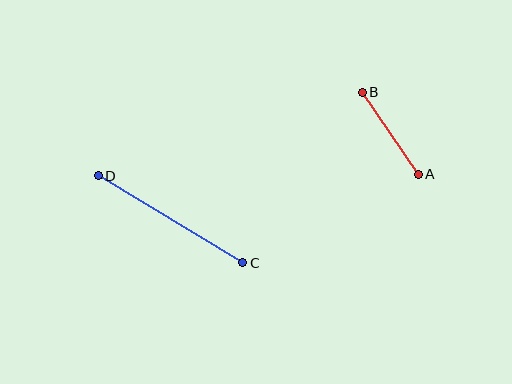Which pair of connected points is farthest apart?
Points C and D are farthest apart.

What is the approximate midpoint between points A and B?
The midpoint is at approximately (390, 133) pixels.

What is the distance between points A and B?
The distance is approximately 99 pixels.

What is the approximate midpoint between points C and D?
The midpoint is at approximately (170, 219) pixels.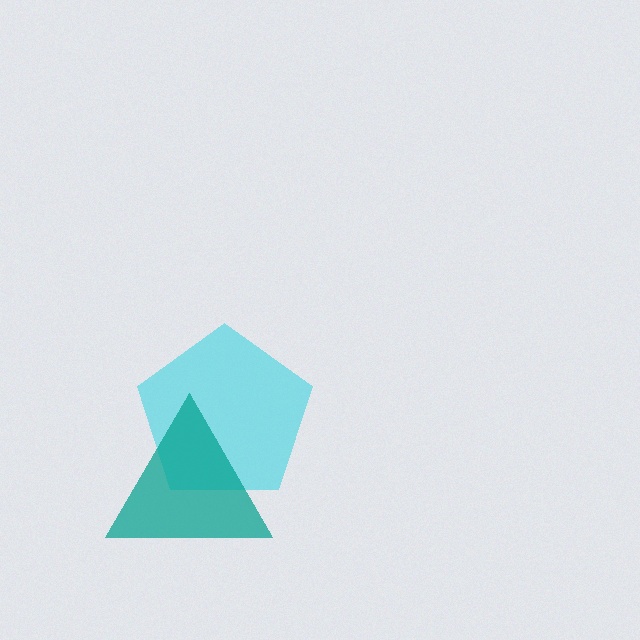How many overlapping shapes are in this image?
There are 2 overlapping shapes in the image.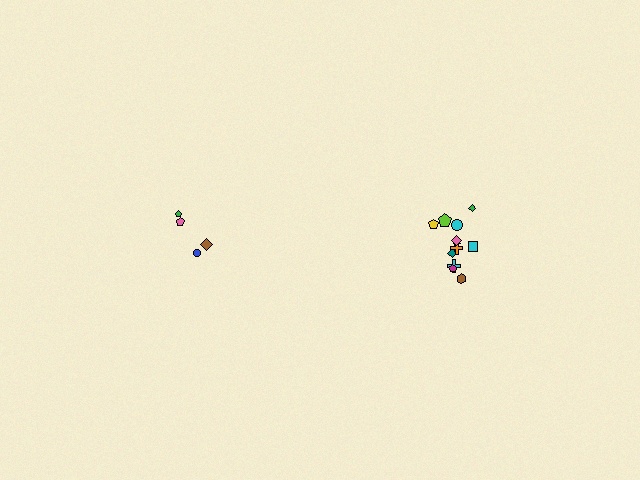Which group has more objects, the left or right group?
The right group.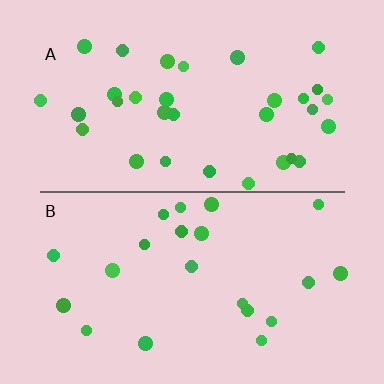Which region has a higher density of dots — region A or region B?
A (the top).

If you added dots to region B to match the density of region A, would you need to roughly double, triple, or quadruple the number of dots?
Approximately double.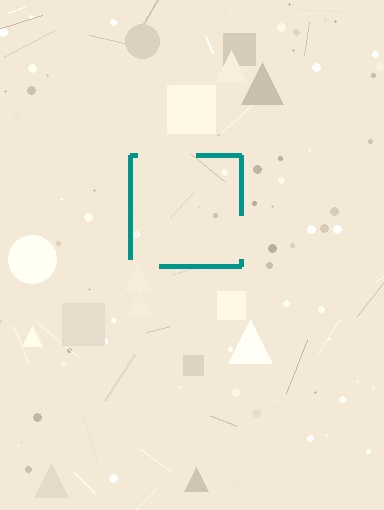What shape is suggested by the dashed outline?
The dashed outline suggests a square.